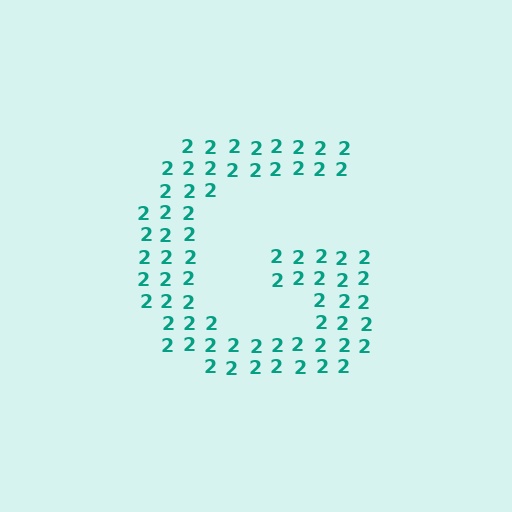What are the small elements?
The small elements are digit 2's.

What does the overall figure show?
The overall figure shows the letter G.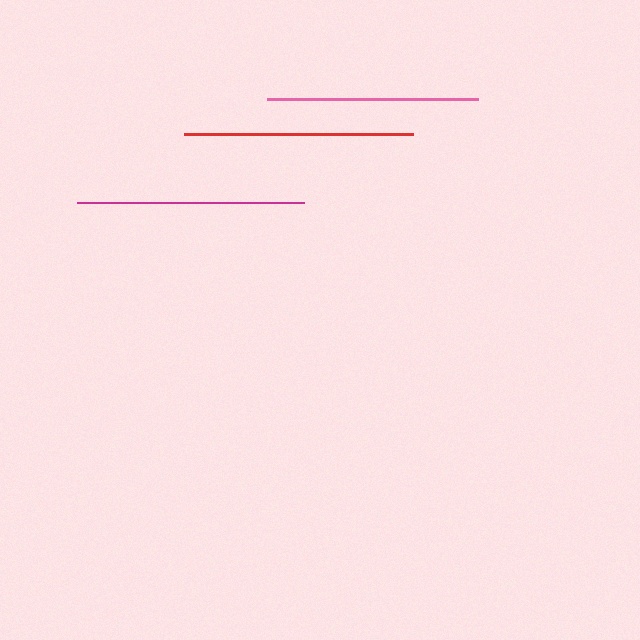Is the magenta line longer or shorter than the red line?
The red line is longer than the magenta line.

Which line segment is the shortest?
The pink line is the shortest at approximately 211 pixels.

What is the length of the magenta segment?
The magenta segment is approximately 227 pixels long.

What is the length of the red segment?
The red segment is approximately 229 pixels long.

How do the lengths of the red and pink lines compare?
The red and pink lines are approximately the same length.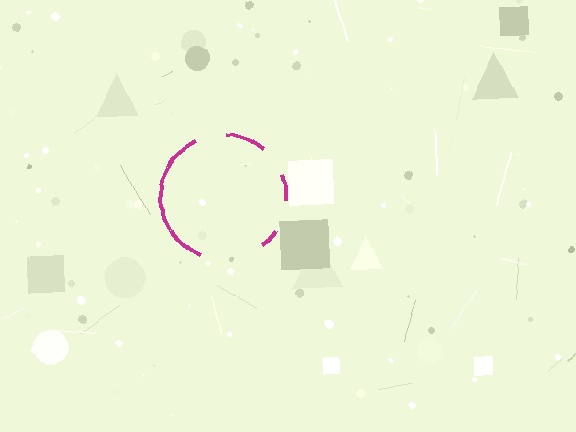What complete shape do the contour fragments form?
The contour fragments form a circle.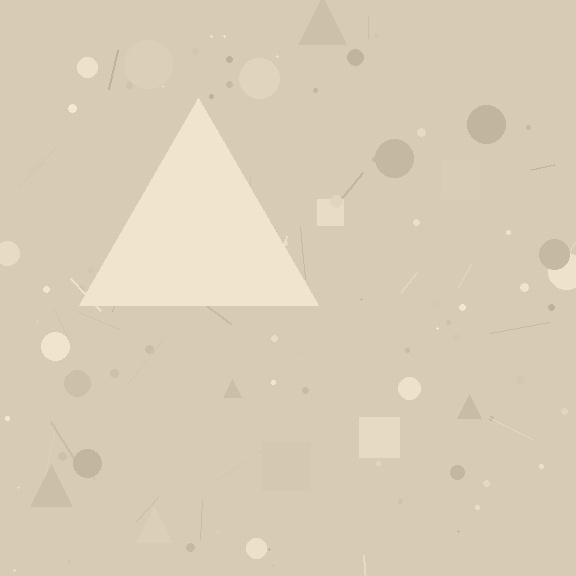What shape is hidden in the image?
A triangle is hidden in the image.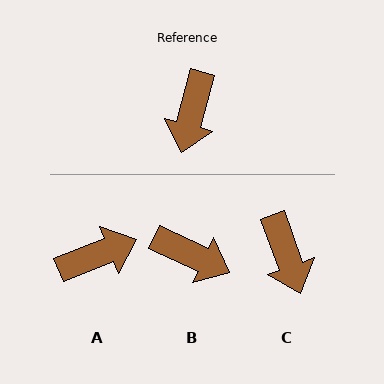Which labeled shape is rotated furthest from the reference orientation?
A, about 127 degrees away.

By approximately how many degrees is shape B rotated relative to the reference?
Approximately 80 degrees counter-clockwise.